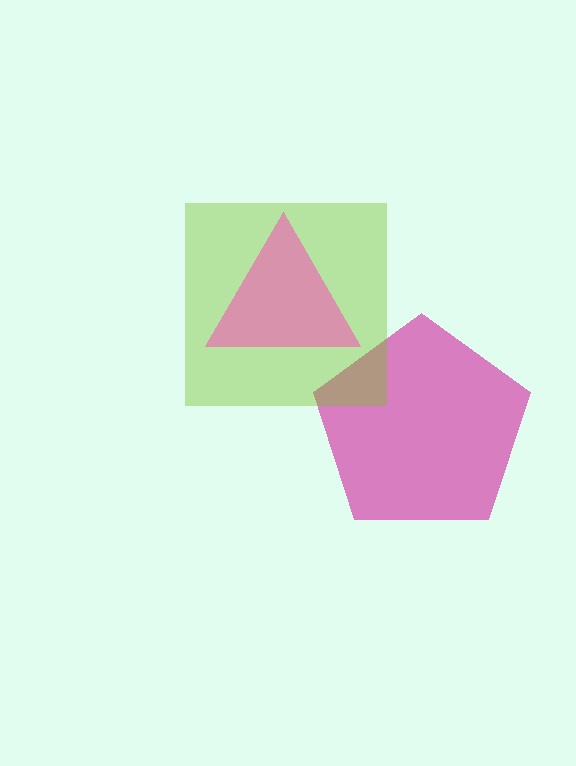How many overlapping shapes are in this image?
There are 3 overlapping shapes in the image.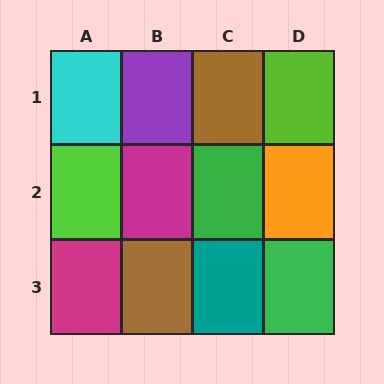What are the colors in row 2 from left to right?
Lime, magenta, green, orange.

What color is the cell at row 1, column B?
Purple.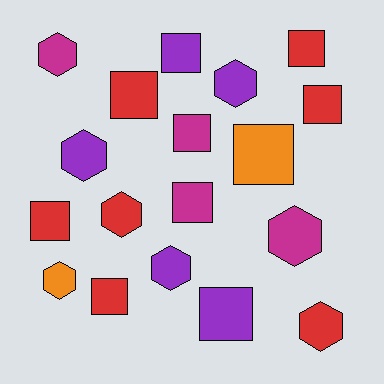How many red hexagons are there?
There are 2 red hexagons.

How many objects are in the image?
There are 18 objects.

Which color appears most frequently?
Red, with 7 objects.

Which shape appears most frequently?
Square, with 10 objects.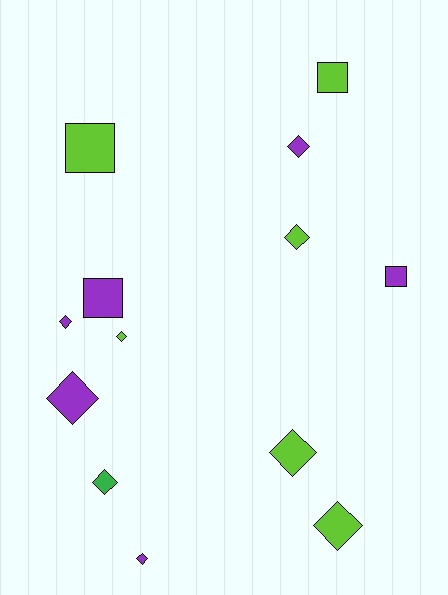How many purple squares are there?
There are 2 purple squares.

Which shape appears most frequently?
Diamond, with 9 objects.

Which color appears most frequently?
Purple, with 6 objects.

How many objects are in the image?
There are 13 objects.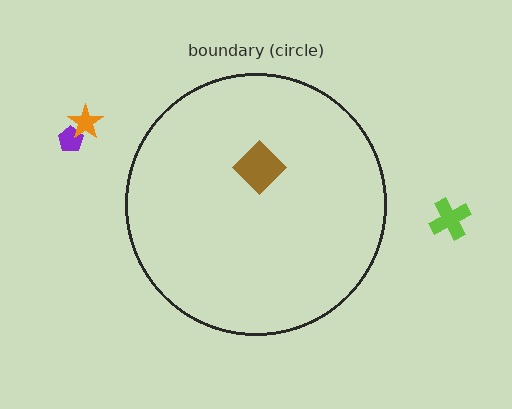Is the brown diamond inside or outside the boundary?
Inside.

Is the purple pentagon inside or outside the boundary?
Outside.